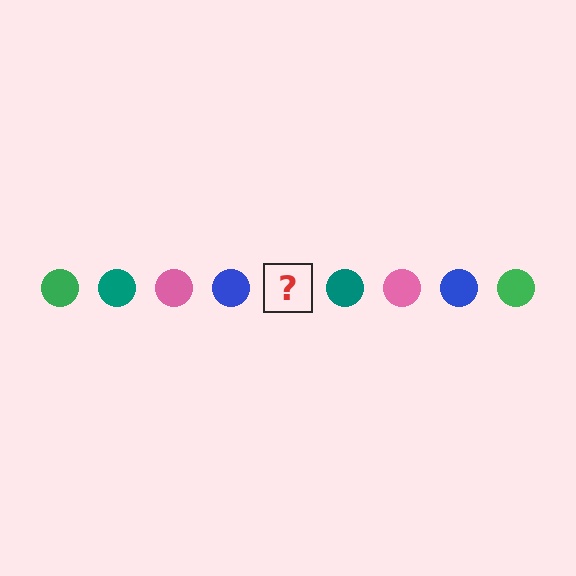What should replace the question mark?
The question mark should be replaced with a green circle.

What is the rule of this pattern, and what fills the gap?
The rule is that the pattern cycles through green, teal, pink, blue circles. The gap should be filled with a green circle.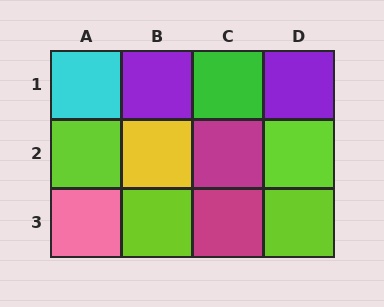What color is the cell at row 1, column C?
Green.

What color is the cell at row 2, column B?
Yellow.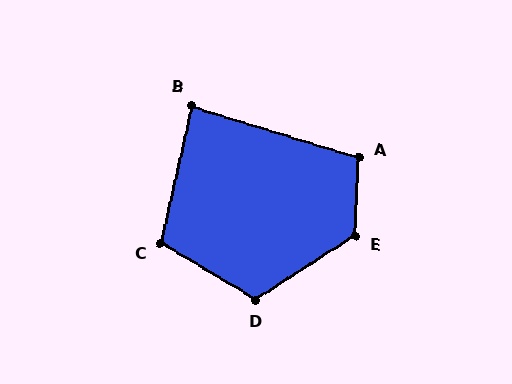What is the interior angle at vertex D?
Approximately 116 degrees (obtuse).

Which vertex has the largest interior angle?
E, at approximately 125 degrees.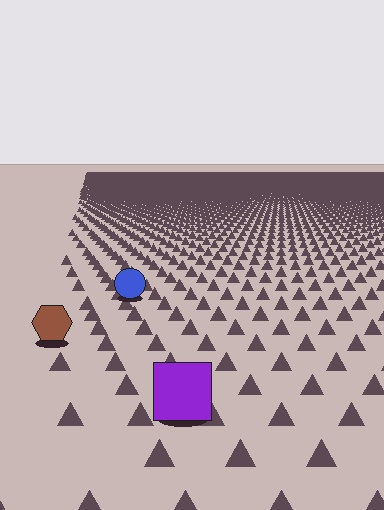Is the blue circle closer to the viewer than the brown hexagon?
No. The brown hexagon is closer — you can tell from the texture gradient: the ground texture is coarser near it.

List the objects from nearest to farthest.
From nearest to farthest: the purple square, the brown hexagon, the blue circle.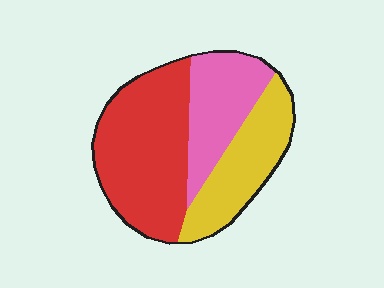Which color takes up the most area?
Red, at roughly 45%.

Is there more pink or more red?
Red.